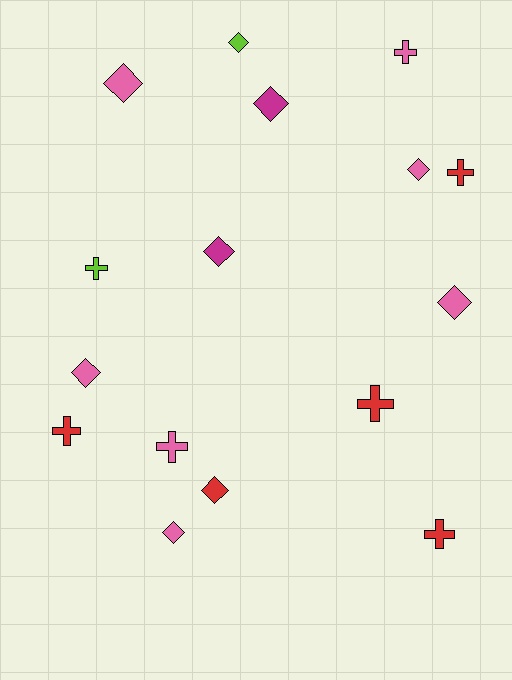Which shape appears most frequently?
Diamond, with 9 objects.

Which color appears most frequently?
Pink, with 7 objects.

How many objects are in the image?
There are 16 objects.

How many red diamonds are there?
There is 1 red diamond.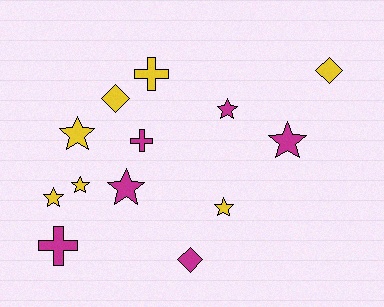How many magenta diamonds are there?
There is 1 magenta diamond.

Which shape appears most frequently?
Star, with 7 objects.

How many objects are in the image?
There are 13 objects.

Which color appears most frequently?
Yellow, with 7 objects.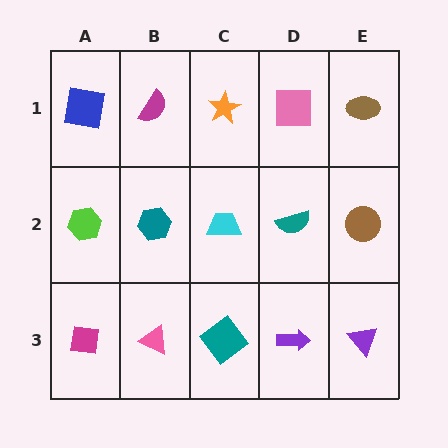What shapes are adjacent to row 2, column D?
A pink square (row 1, column D), a purple arrow (row 3, column D), a cyan trapezoid (row 2, column C), a brown circle (row 2, column E).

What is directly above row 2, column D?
A pink square.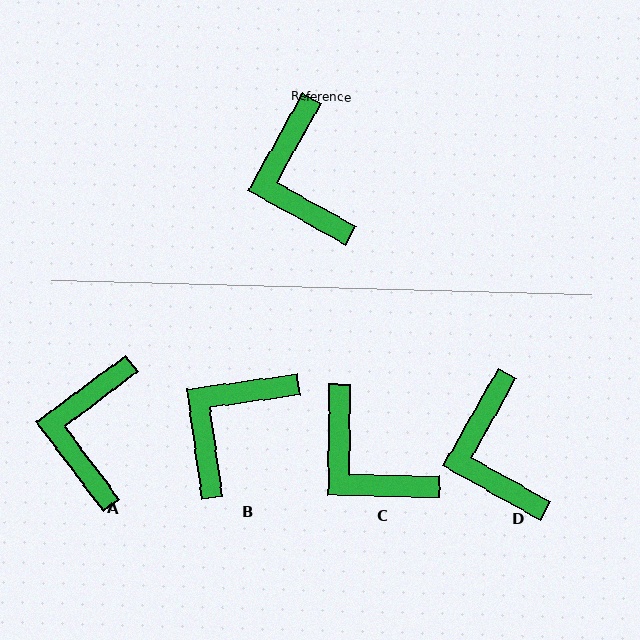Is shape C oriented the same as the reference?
No, it is off by about 28 degrees.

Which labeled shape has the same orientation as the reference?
D.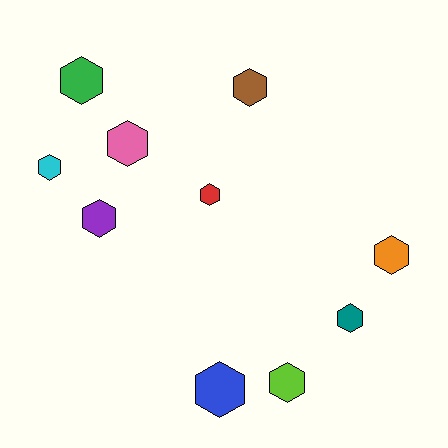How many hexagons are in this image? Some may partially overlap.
There are 10 hexagons.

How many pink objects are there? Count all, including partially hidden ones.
There is 1 pink object.